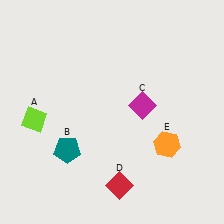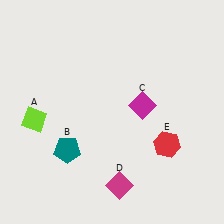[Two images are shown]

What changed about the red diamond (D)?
In Image 1, D is red. In Image 2, it changed to magenta.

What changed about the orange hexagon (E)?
In Image 1, E is orange. In Image 2, it changed to red.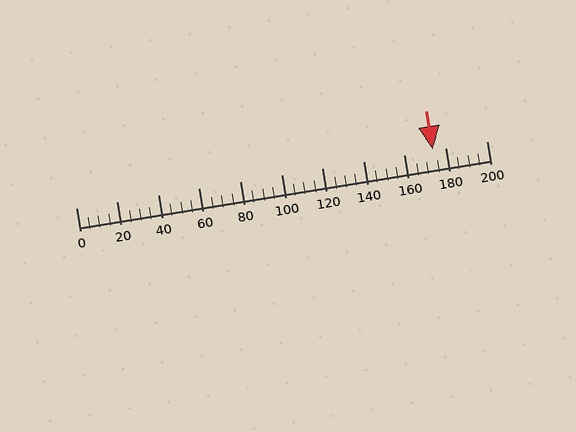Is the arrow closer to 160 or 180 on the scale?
The arrow is closer to 180.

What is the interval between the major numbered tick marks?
The major tick marks are spaced 20 units apart.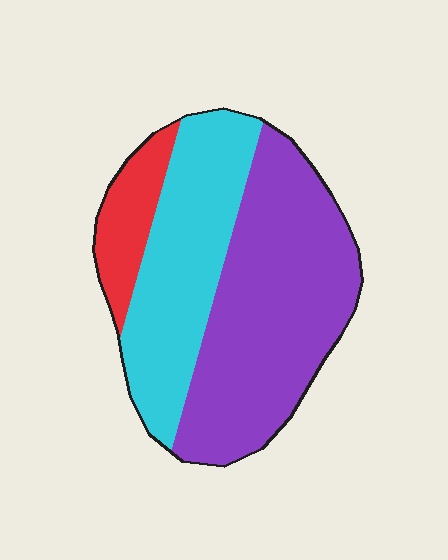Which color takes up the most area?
Purple, at roughly 50%.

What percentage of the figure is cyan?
Cyan takes up about three eighths (3/8) of the figure.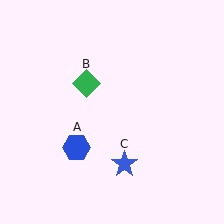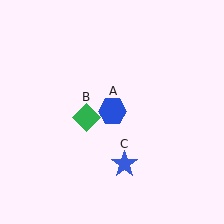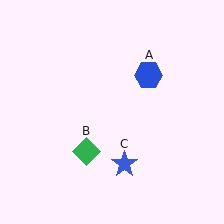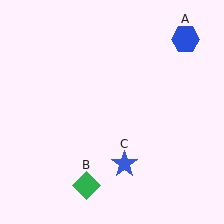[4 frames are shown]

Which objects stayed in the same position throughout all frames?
Blue star (object C) remained stationary.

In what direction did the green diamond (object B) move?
The green diamond (object B) moved down.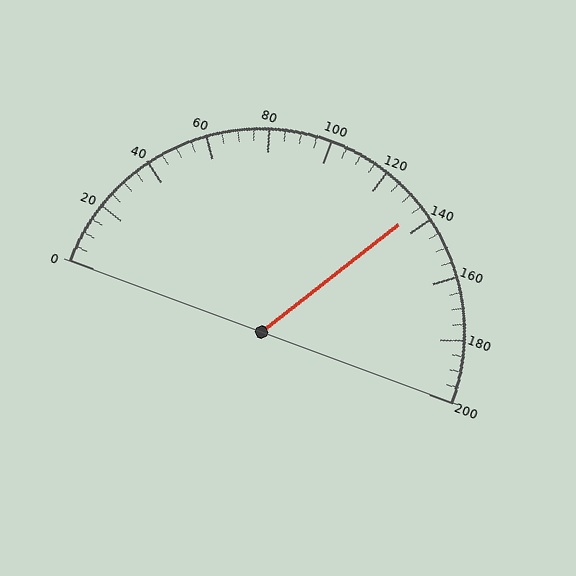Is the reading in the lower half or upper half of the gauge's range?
The reading is in the upper half of the range (0 to 200).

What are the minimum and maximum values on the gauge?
The gauge ranges from 0 to 200.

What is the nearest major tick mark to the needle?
The nearest major tick mark is 140.